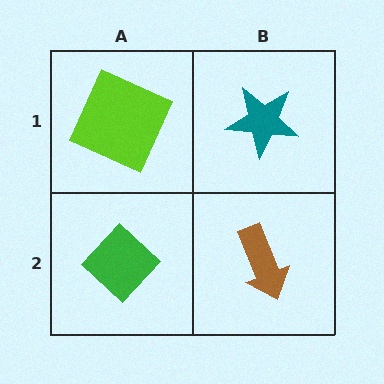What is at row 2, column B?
A brown arrow.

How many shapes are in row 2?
2 shapes.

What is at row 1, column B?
A teal star.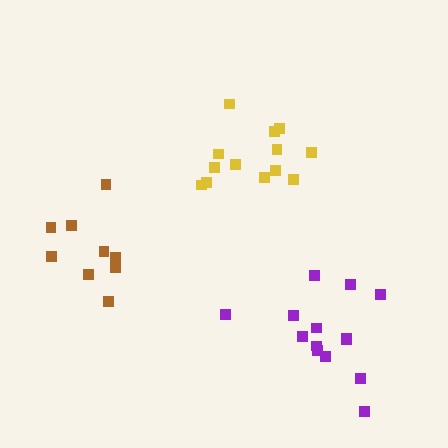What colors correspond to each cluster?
The clusters are colored: yellow, purple, brown.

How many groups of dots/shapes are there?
There are 3 groups.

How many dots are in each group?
Group 1: 13 dots, Group 2: 14 dots, Group 3: 9 dots (36 total).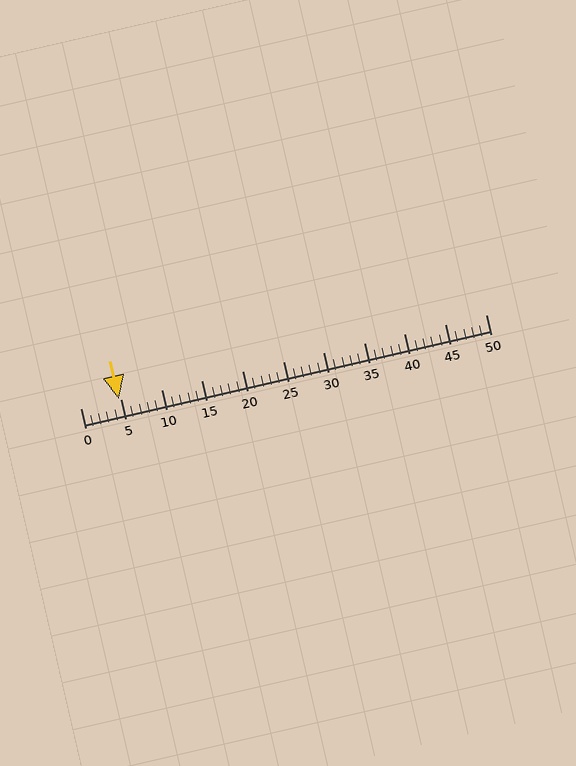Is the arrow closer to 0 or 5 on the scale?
The arrow is closer to 5.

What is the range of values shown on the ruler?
The ruler shows values from 0 to 50.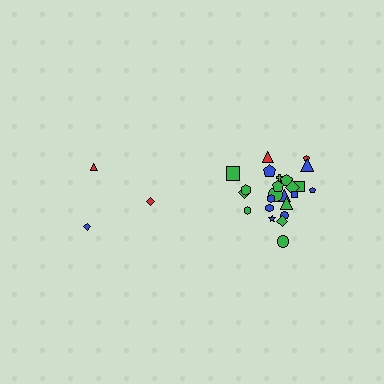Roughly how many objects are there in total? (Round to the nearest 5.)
Roughly 30 objects in total.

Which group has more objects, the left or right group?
The right group.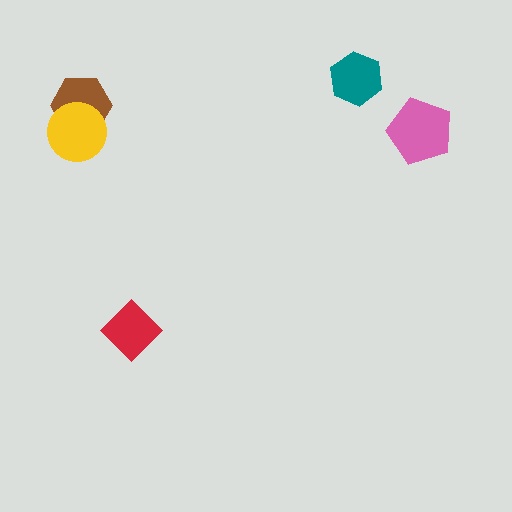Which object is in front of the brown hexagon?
The yellow circle is in front of the brown hexagon.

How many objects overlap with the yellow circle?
1 object overlaps with the yellow circle.